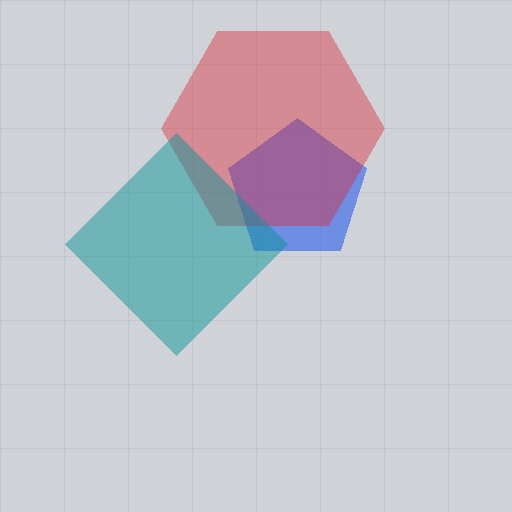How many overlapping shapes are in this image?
There are 3 overlapping shapes in the image.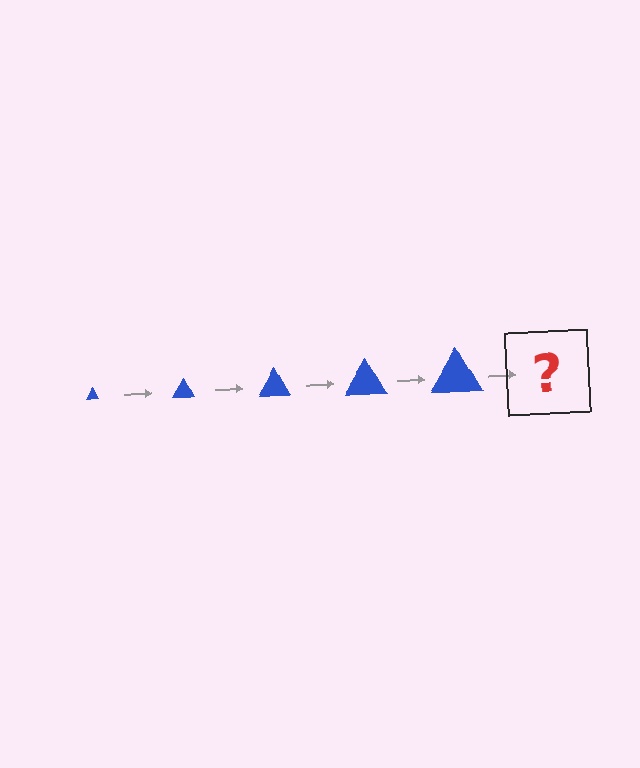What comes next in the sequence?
The next element should be a blue triangle, larger than the previous one.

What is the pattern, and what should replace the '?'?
The pattern is that the triangle gets progressively larger each step. The '?' should be a blue triangle, larger than the previous one.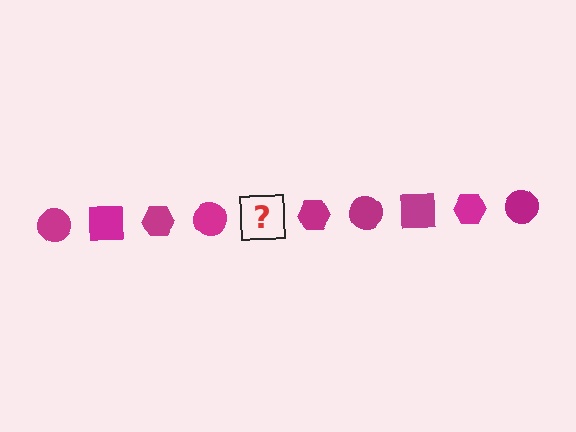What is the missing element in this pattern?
The missing element is a magenta square.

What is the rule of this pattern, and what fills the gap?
The rule is that the pattern cycles through circle, square, hexagon shapes in magenta. The gap should be filled with a magenta square.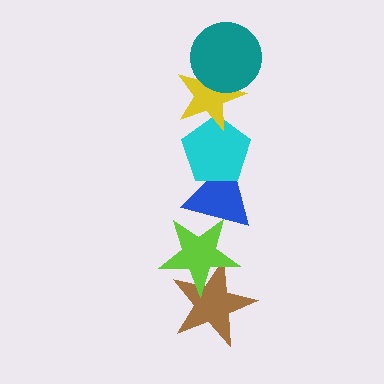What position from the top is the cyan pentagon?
The cyan pentagon is 3rd from the top.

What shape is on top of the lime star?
The blue triangle is on top of the lime star.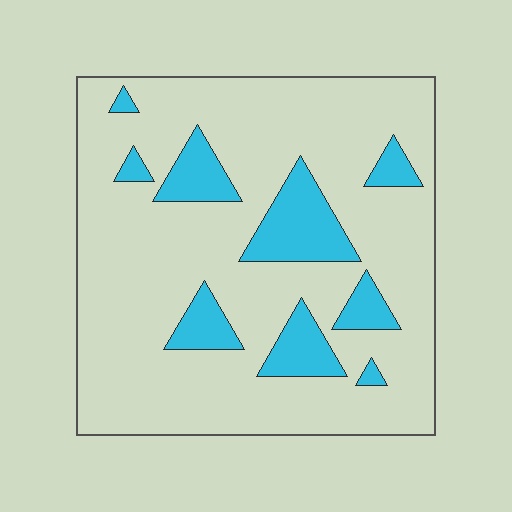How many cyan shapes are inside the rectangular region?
9.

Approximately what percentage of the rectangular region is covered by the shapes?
Approximately 15%.